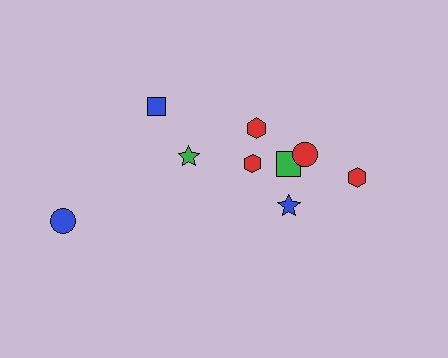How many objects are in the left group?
There are 3 objects.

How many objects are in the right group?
There are 6 objects.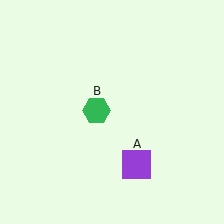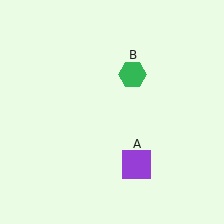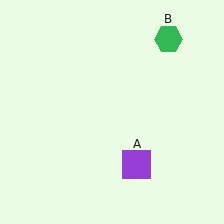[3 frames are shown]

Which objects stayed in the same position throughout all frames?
Purple square (object A) remained stationary.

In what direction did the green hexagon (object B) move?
The green hexagon (object B) moved up and to the right.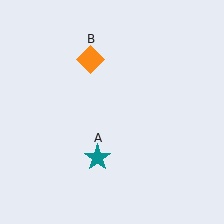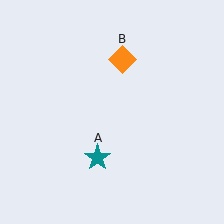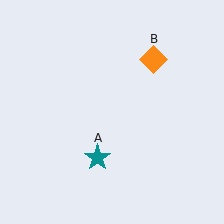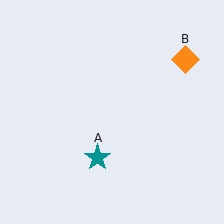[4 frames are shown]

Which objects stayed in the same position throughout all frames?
Teal star (object A) remained stationary.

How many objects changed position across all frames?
1 object changed position: orange diamond (object B).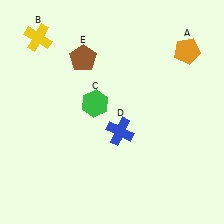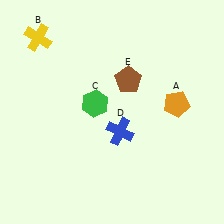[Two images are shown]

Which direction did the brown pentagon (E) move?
The brown pentagon (E) moved right.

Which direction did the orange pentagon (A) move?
The orange pentagon (A) moved down.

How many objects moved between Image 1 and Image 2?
2 objects moved between the two images.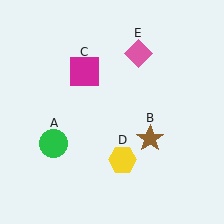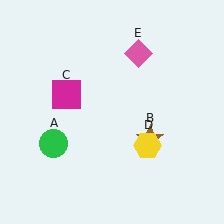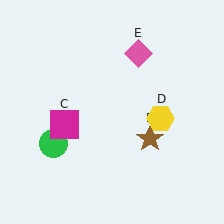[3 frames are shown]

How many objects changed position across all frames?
2 objects changed position: magenta square (object C), yellow hexagon (object D).